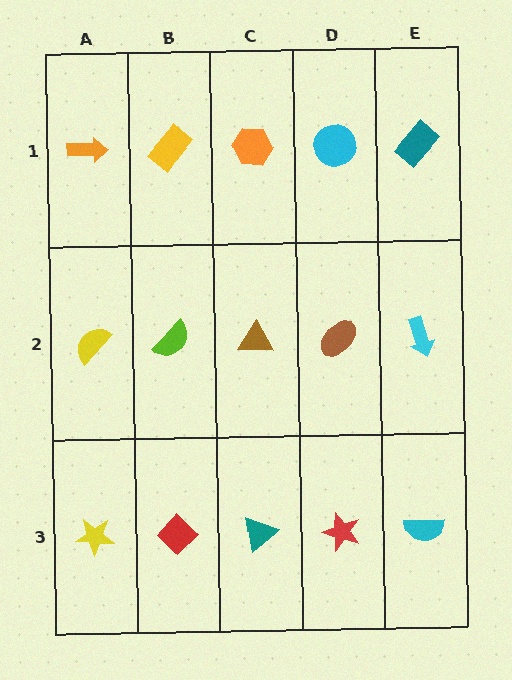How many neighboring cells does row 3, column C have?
3.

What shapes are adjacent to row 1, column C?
A brown triangle (row 2, column C), a yellow rectangle (row 1, column B), a cyan circle (row 1, column D).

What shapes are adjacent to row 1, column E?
A cyan arrow (row 2, column E), a cyan circle (row 1, column D).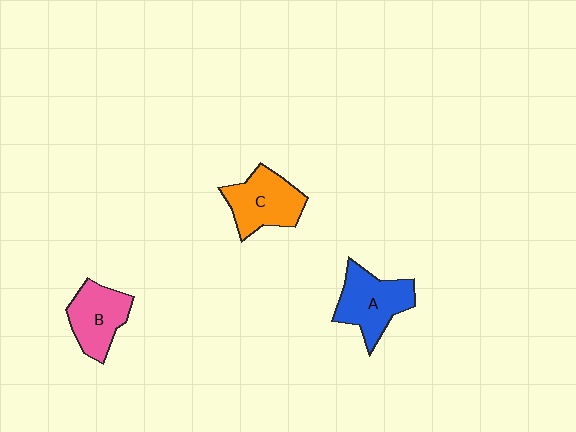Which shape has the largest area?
Shape A (blue).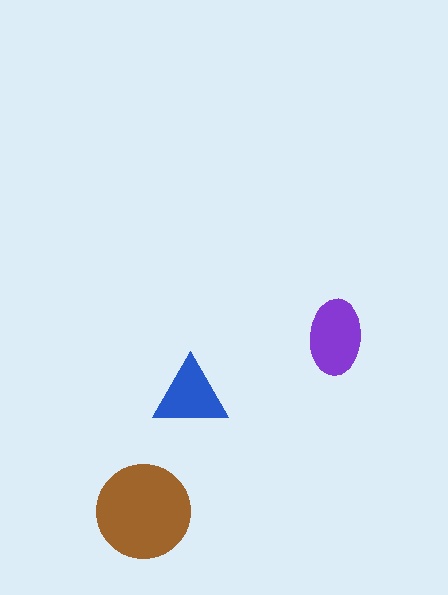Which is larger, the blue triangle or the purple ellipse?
The purple ellipse.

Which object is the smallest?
The blue triangle.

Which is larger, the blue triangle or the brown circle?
The brown circle.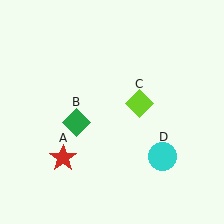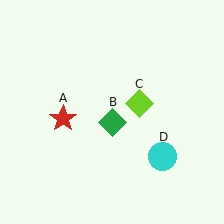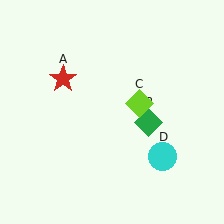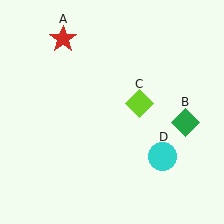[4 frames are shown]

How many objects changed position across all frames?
2 objects changed position: red star (object A), green diamond (object B).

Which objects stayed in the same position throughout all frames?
Lime diamond (object C) and cyan circle (object D) remained stationary.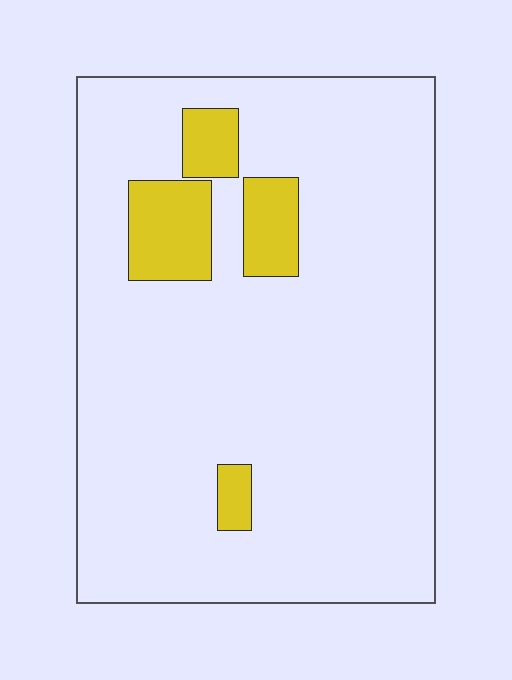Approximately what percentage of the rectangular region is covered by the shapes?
Approximately 10%.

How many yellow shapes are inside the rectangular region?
4.